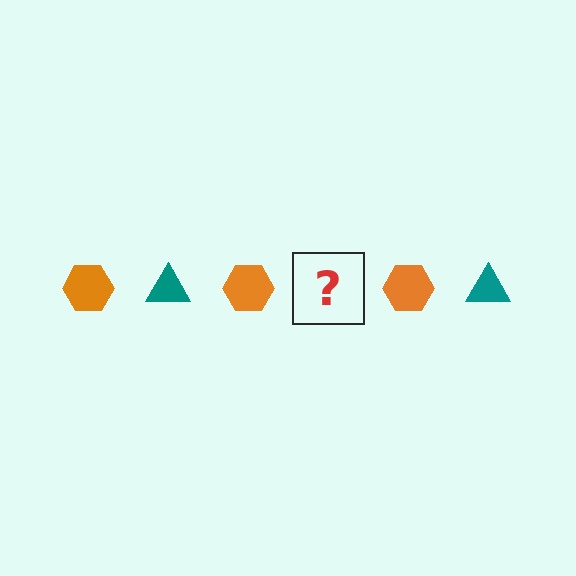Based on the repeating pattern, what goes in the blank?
The blank should be a teal triangle.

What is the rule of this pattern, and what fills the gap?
The rule is that the pattern alternates between orange hexagon and teal triangle. The gap should be filled with a teal triangle.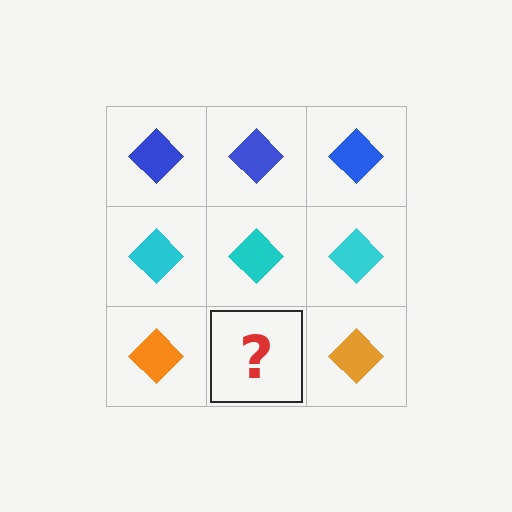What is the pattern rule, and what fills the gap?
The rule is that each row has a consistent color. The gap should be filled with an orange diamond.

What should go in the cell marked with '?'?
The missing cell should contain an orange diamond.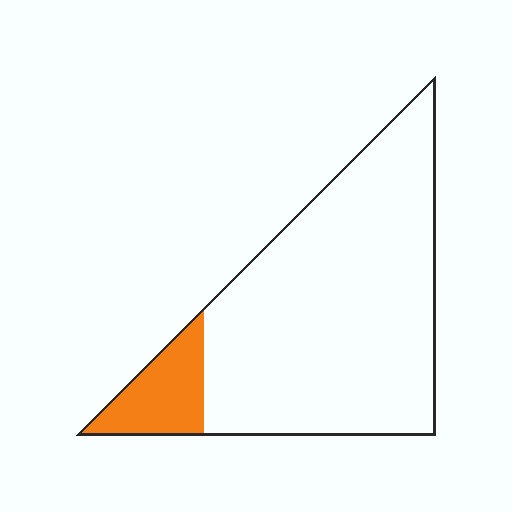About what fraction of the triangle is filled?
About one eighth (1/8).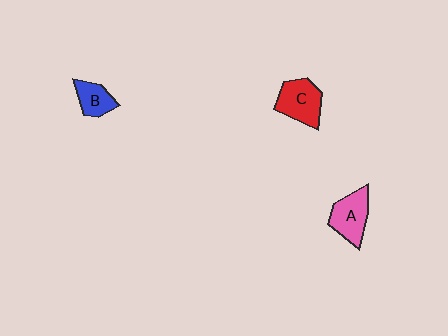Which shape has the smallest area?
Shape B (blue).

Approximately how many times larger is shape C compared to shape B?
Approximately 1.6 times.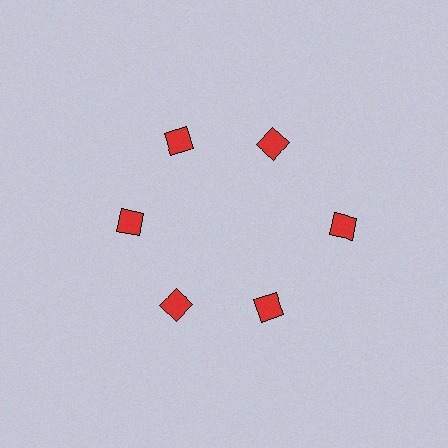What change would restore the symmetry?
The symmetry would be restored by moving it inward, back onto the ring so that all 6 squares sit at equal angles and equal distance from the center.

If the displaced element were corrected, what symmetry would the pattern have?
It would have 6-fold rotational symmetry — the pattern would map onto itself every 60 degrees.